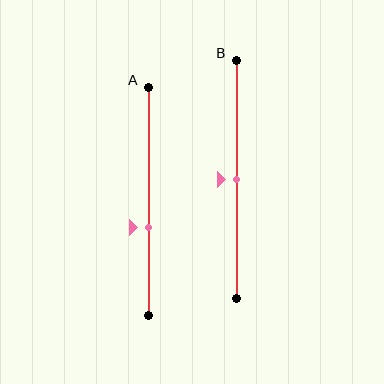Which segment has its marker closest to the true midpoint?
Segment B has its marker closest to the true midpoint.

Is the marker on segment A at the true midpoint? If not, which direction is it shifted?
No, the marker on segment A is shifted downward by about 12% of the segment length.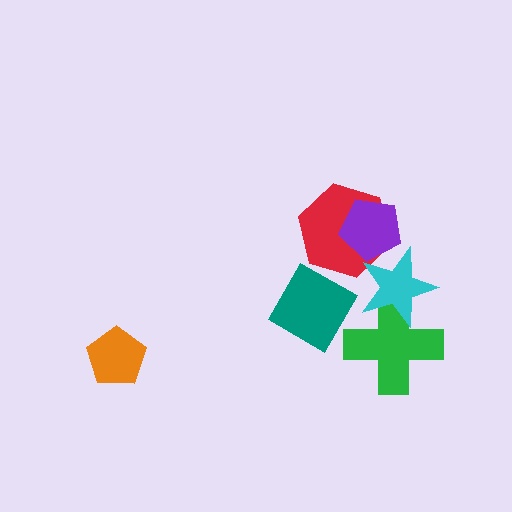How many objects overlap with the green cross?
1 object overlaps with the green cross.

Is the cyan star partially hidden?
No, no other shape covers it.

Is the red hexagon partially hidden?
Yes, it is partially covered by another shape.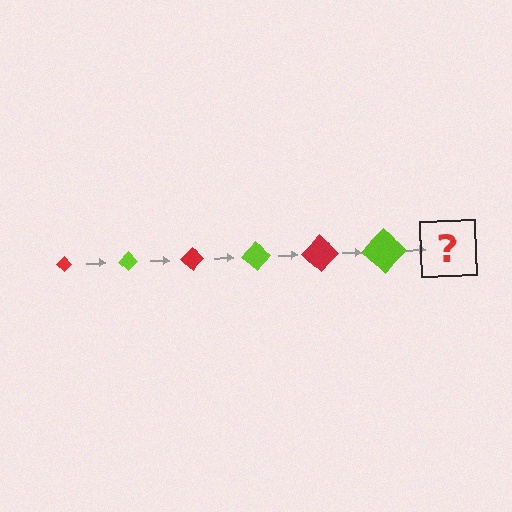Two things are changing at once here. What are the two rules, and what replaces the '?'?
The two rules are that the diamond grows larger each step and the color cycles through red and lime. The '?' should be a red diamond, larger than the previous one.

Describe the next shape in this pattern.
It should be a red diamond, larger than the previous one.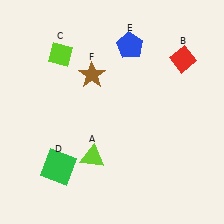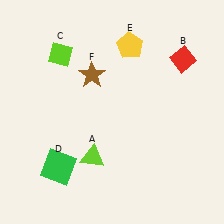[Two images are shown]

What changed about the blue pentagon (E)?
In Image 1, E is blue. In Image 2, it changed to yellow.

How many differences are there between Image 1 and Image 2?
There is 1 difference between the two images.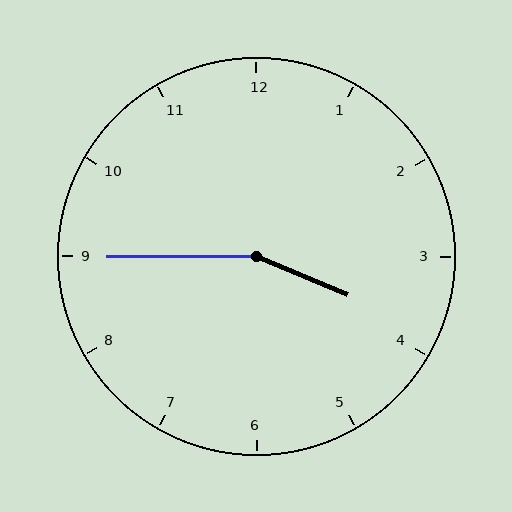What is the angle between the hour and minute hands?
Approximately 158 degrees.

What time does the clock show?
3:45.